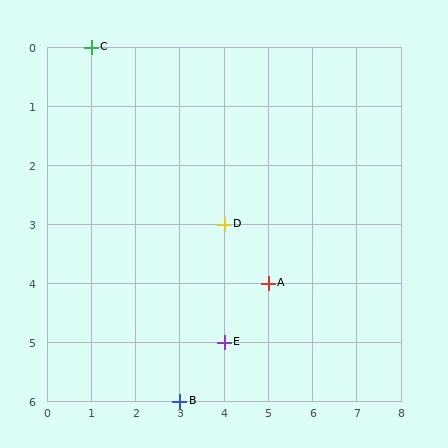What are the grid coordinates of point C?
Point C is at grid coordinates (1, 0).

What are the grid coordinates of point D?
Point D is at grid coordinates (4, 3).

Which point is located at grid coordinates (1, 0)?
Point C is at (1, 0).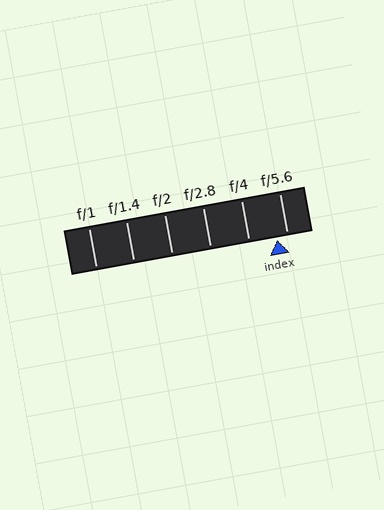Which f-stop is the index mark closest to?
The index mark is closest to f/5.6.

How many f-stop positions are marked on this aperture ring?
There are 6 f-stop positions marked.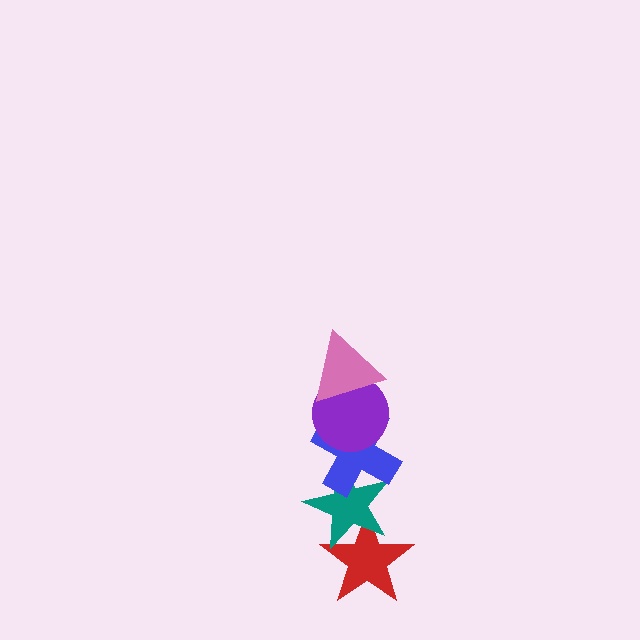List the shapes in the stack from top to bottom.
From top to bottom: the pink triangle, the purple circle, the blue cross, the teal star, the red star.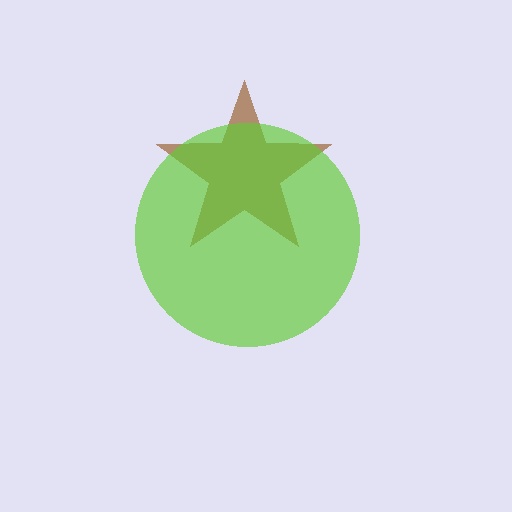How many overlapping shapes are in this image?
There are 2 overlapping shapes in the image.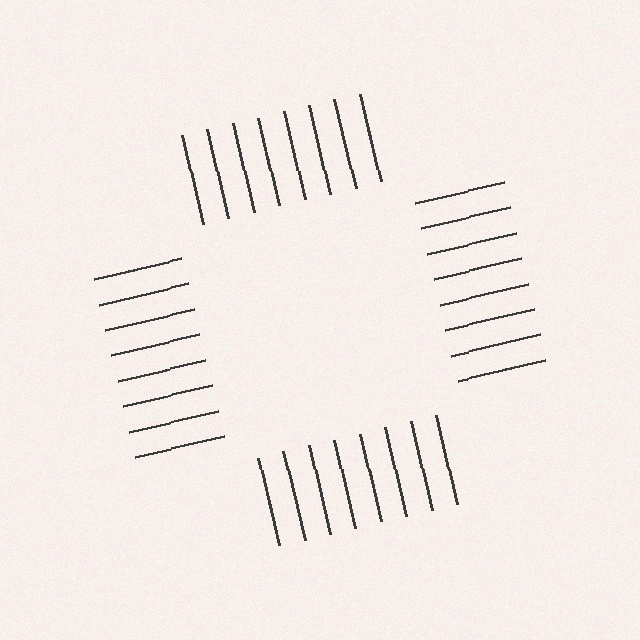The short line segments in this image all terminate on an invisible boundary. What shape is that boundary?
An illusory square — the line segments terminate on its edges but no continuous stroke is drawn.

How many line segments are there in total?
32 — 8 along each of the 4 edges.